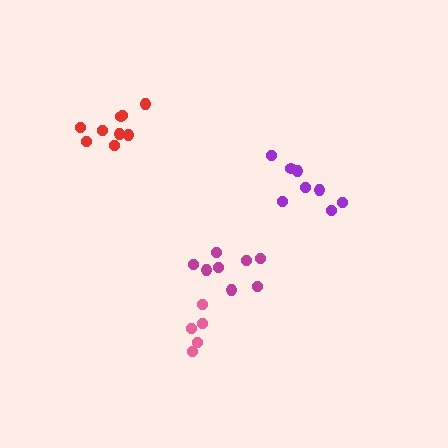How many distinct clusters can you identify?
There are 4 distinct clusters.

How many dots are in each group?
Group 1: 8 dots, Group 2: 9 dots, Group 3: 8 dots, Group 4: 5 dots (30 total).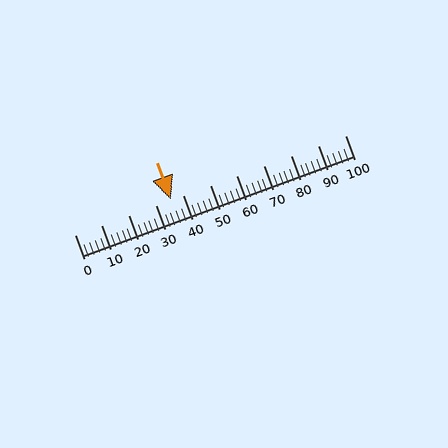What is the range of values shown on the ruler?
The ruler shows values from 0 to 100.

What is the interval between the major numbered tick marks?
The major tick marks are spaced 10 units apart.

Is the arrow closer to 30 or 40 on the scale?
The arrow is closer to 40.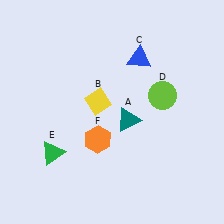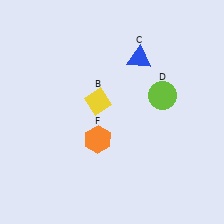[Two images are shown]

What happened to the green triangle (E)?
The green triangle (E) was removed in Image 2. It was in the bottom-left area of Image 1.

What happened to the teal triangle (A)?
The teal triangle (A) was removed in Image 2. It was in the bottom-right area of Image 1.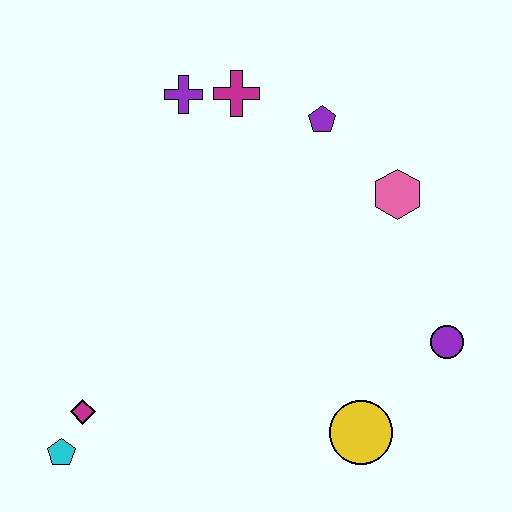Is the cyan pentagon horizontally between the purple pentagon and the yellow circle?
No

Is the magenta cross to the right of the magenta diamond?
Yes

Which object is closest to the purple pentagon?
The magenta cross is closest to the purple pentagon.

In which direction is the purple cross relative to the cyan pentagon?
The purple cross is above the cyan pentagon.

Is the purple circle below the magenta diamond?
No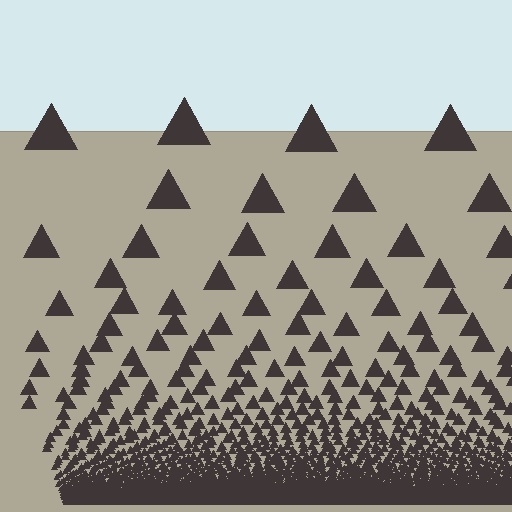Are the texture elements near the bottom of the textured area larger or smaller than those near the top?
Smaller. The gradient is inverted — elements near the bottom are smaller and denser.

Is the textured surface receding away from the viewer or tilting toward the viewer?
The surface appears to tilt toward the viewer. Texture elements get larger and sparser toward the top.